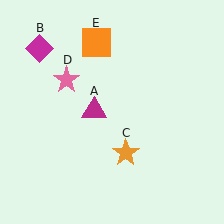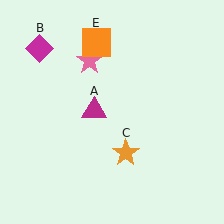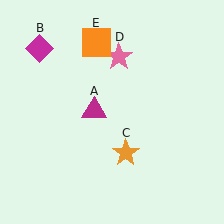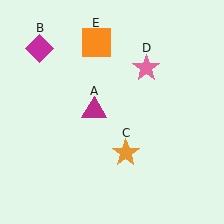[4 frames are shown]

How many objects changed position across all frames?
1 object changed position: pink star (object D).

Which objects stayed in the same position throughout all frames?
Magenta triangle (object A) and magenta diamond (object B) and orange star (object C) and orange square (object E) remained stationary.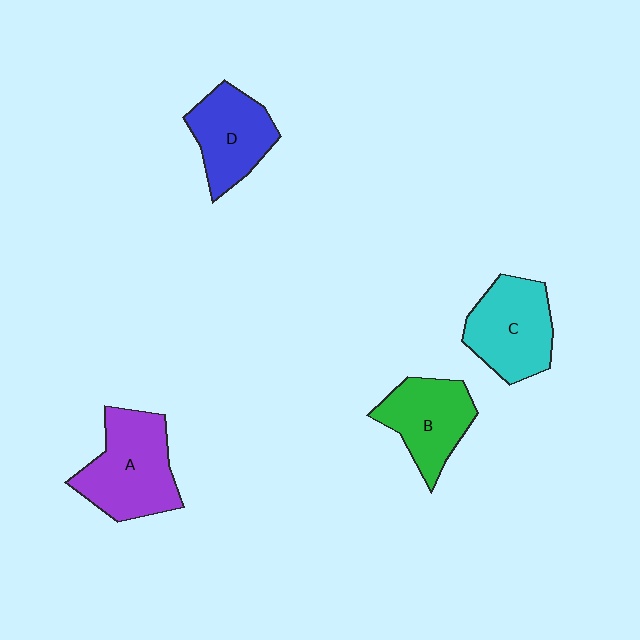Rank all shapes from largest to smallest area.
From largest to smallest: A (purple), C (cyan), B (green), D (blue).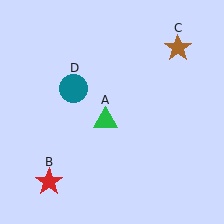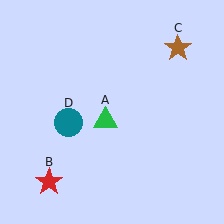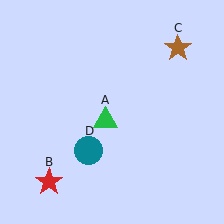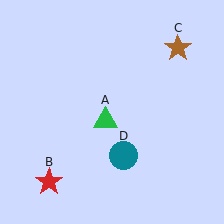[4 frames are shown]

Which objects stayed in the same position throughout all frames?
Green triangle (object A) and red star (object B) and brown star (object C) remained stationary.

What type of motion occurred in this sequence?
The teal circle (object D) rotated counterclockwise around the center of the scene.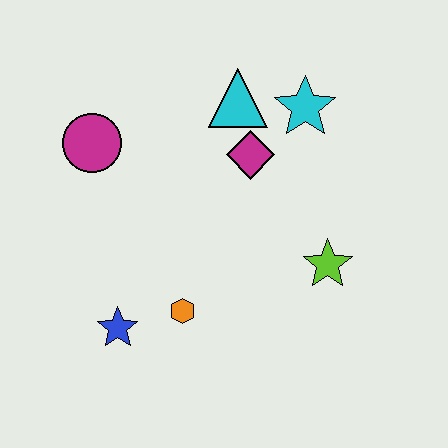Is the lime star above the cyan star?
No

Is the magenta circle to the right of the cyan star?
No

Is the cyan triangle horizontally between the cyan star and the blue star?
Yes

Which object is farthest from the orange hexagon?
The cyan star is farthest from the orange hexagon.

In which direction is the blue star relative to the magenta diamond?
The blue star is below the magenta diamond.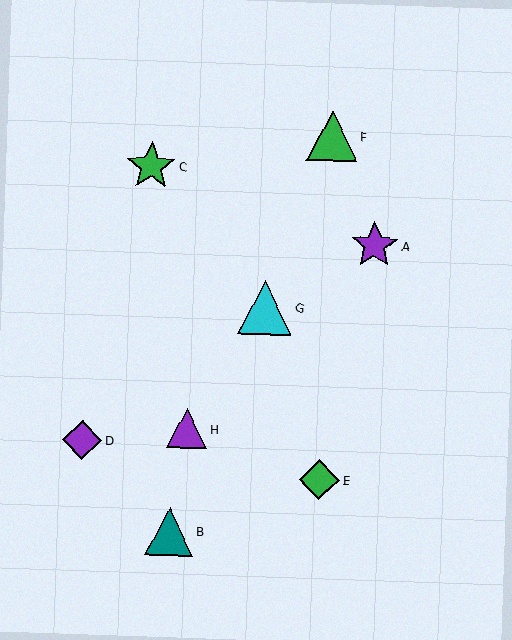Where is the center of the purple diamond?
The center of the purple diamond is at (82, 440).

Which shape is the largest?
The cyan triangle (labeled G) is the largest.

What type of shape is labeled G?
Shape G is a cyan triangle.